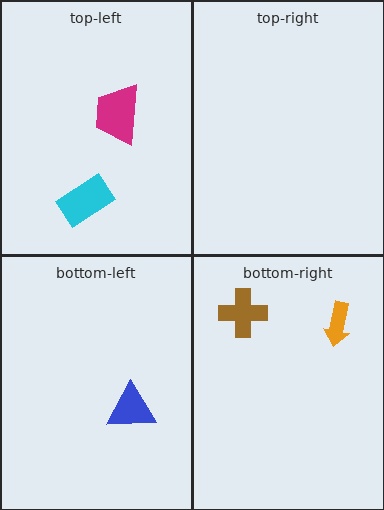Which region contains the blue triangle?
The bottom-left region.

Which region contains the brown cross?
The bottom-right region.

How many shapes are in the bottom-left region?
1.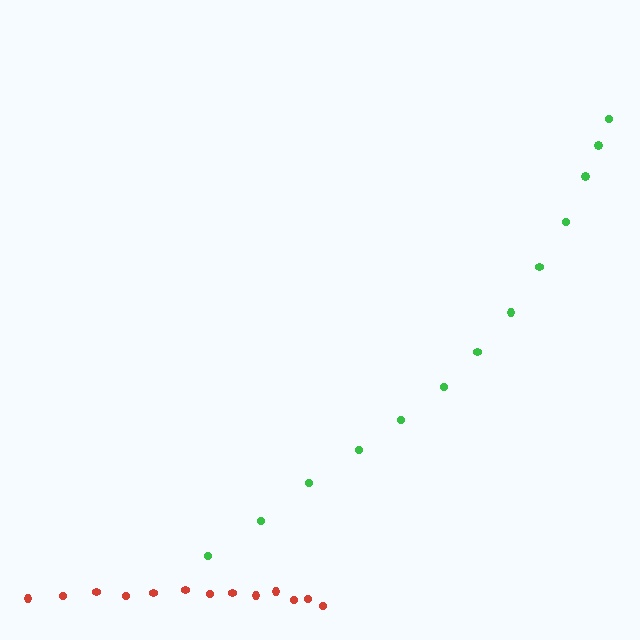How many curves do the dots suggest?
There are 2 distinct paths.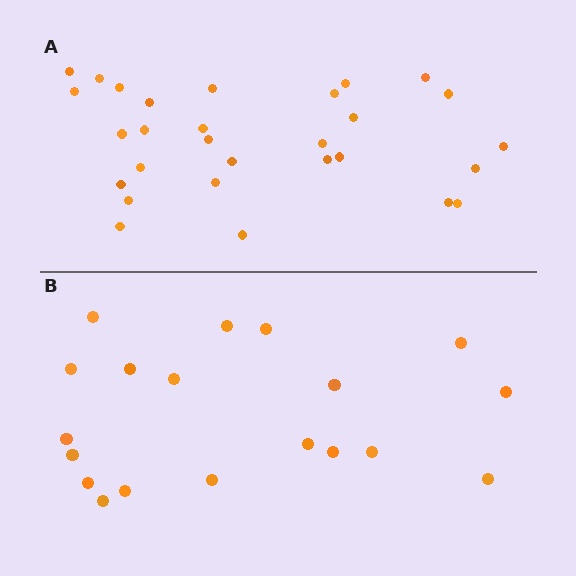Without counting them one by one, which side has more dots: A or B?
Region A (the top region) has more dots.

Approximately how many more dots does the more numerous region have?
Region A has roughly 10 or so more dots than region B.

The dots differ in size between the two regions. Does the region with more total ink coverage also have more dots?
No. Region B has more total ink coverage because its dots are larger, but region A actually contains more individual dots. Total area can be misleading — the number of items is what matters here.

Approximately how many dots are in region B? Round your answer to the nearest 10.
About 20 dots. (The exact count is 19, which rounds to 20.)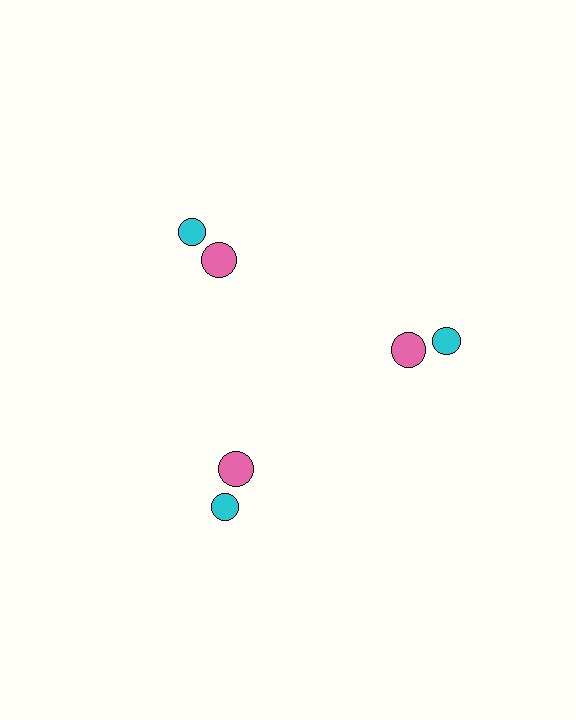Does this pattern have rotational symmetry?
Yes, this pattern has 3-fold rotational symmetry. It looks the same after rotating 120 degrees around the center.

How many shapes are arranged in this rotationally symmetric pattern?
There are 6 shapes, arranged in 3 groups of 2.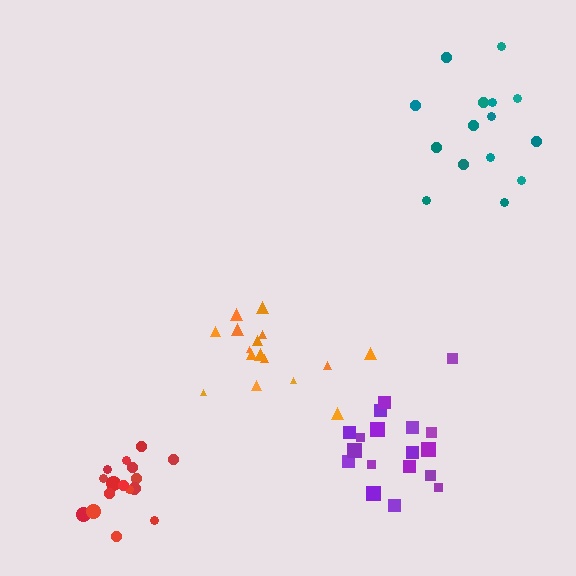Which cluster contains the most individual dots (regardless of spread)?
Purple (19).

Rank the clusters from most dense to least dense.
red, purple, orange, teal.